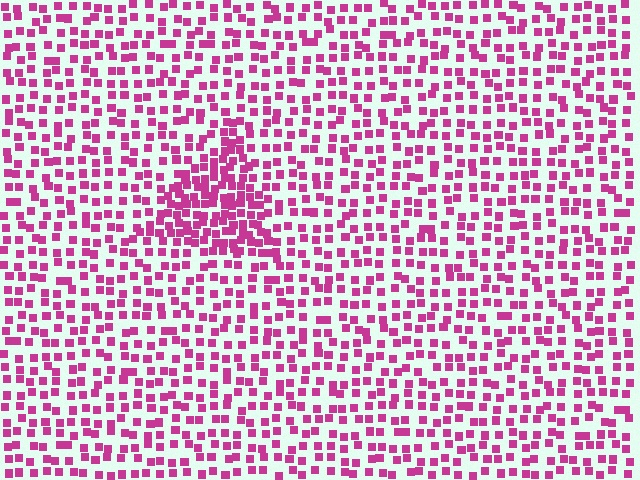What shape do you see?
I see a triangle.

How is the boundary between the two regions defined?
The boundary is defined by a change in element density (approximately 2.0x ratio). All elements are the same color, size, and shape.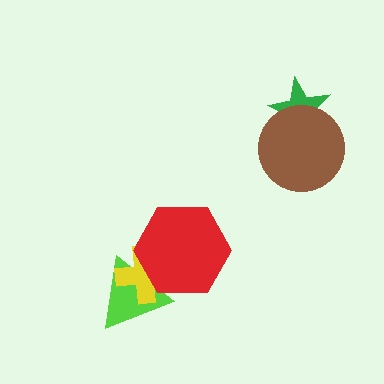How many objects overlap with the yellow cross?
2 objects overlap with the yellow cross.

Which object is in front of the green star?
The brown circle is in front of the green star.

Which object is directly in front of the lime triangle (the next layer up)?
The yellow cross is directly in front of the lime triangle.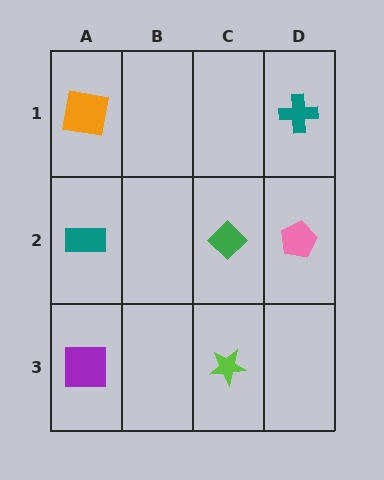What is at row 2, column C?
A green diamond.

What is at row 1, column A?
An orange square.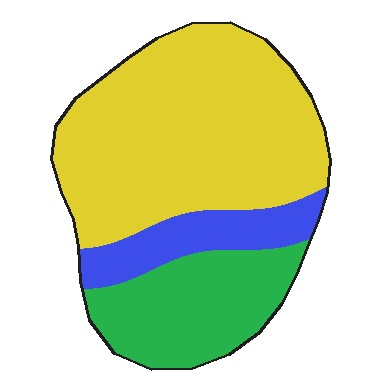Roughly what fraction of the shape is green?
Green takes up between a quarter and a half of the shape.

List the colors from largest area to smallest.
From largest to smallest: yellow, green, blue.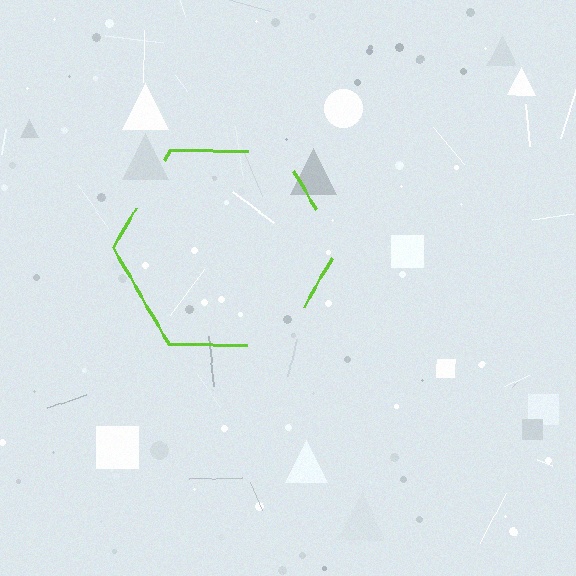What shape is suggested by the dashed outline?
The dashed outline suggests a hexagon.